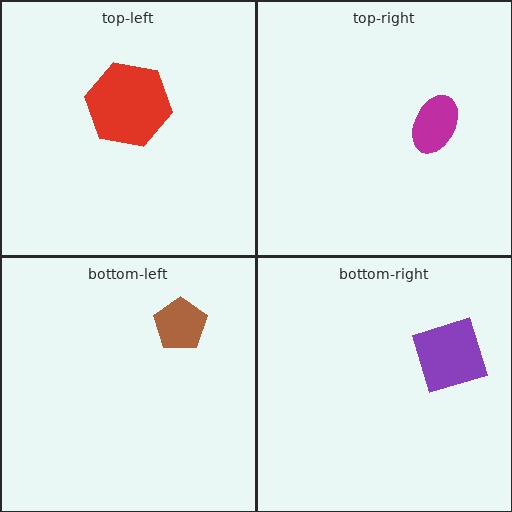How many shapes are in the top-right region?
1.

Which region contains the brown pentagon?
The bottom-left region.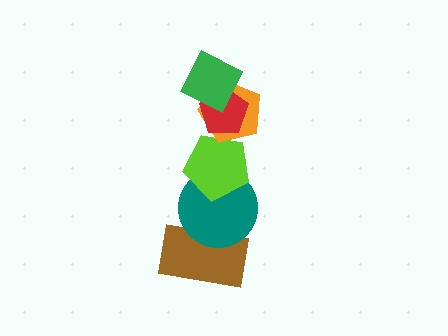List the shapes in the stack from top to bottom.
From top to bottom: the green square, the red pentagon, the orange pentagon, the lime pentagon, the teal circle, the brown rectangle.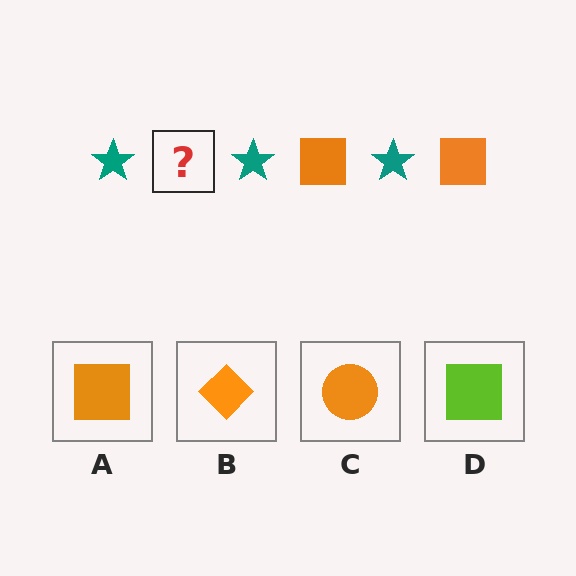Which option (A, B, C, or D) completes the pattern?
A.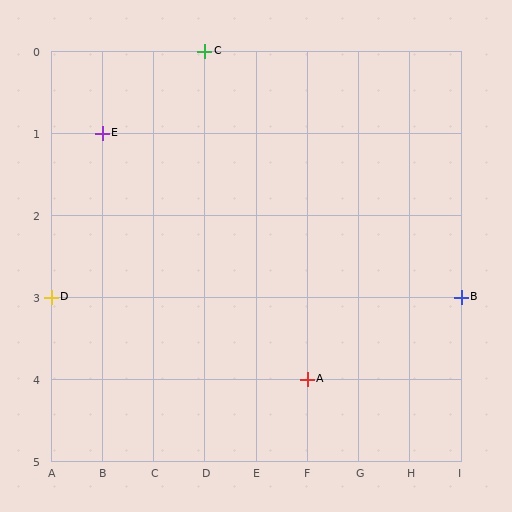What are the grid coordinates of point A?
Point A is at grid coordinates (F, 4).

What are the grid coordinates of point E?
Point E is at grid coordinates (B, 1).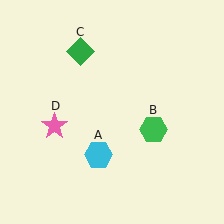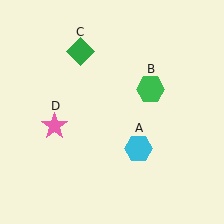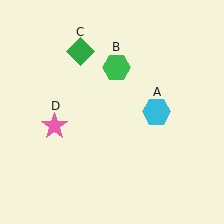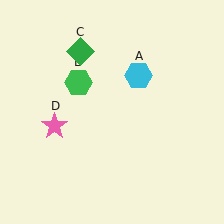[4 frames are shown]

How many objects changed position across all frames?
2 objects changed position: cyan hexagon (object A), green hexagon (object B).